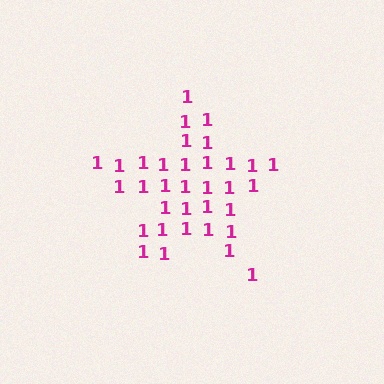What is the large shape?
The large shape is a star.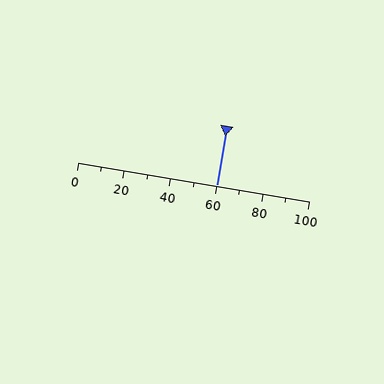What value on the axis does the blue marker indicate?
The marker indicates approximately 60.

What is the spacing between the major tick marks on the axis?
The major ticks are spaced 20 apart.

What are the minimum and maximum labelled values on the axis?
The axis runs from 0 to 100.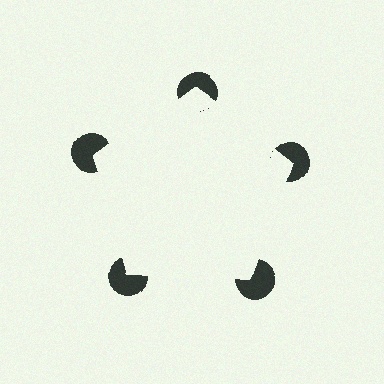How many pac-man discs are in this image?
There are 5 — one at each vertex of the illusory pentagon.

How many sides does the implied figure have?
5 sides.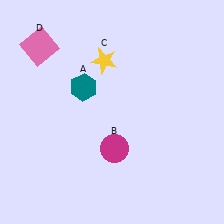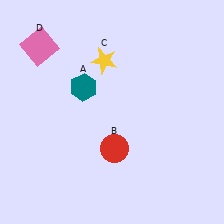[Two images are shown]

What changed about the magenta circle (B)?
In Image 1, B is magenta. In Image 2, it changed to red.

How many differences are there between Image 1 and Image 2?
There is 1 difference between the two images.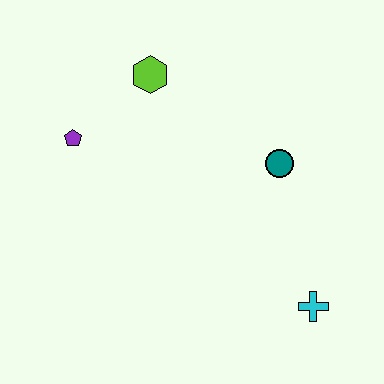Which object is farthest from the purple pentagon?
The cyan cross is farthest from the purple pentagon.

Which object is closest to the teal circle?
The cyan cross is closest to the teal circle.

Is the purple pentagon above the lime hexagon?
No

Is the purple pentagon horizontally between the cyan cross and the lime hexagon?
No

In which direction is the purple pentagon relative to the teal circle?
The purple pentagon is to the left of the teal circle.